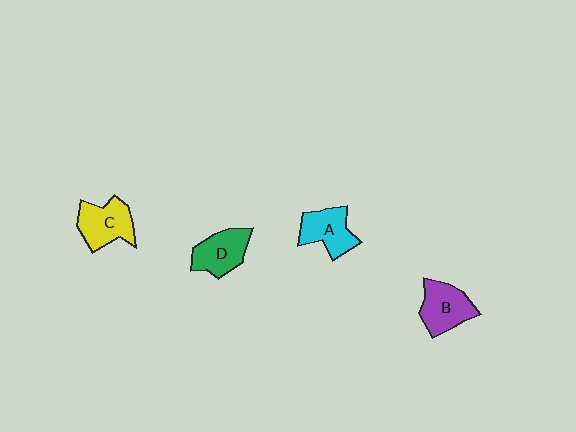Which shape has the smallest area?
Shape A (cyan).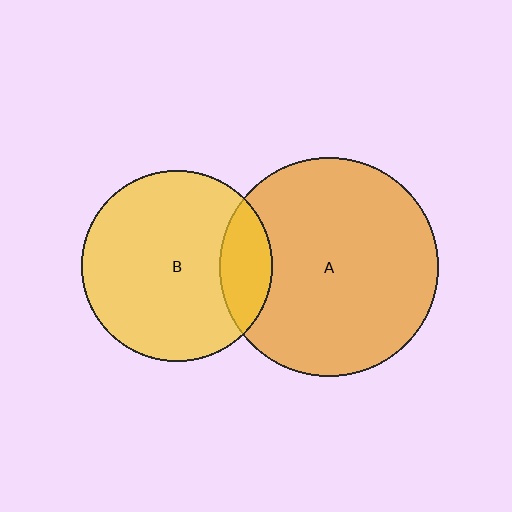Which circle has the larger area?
Circle A (orange).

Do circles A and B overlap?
Yes.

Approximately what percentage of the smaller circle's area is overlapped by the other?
Approximately 20%.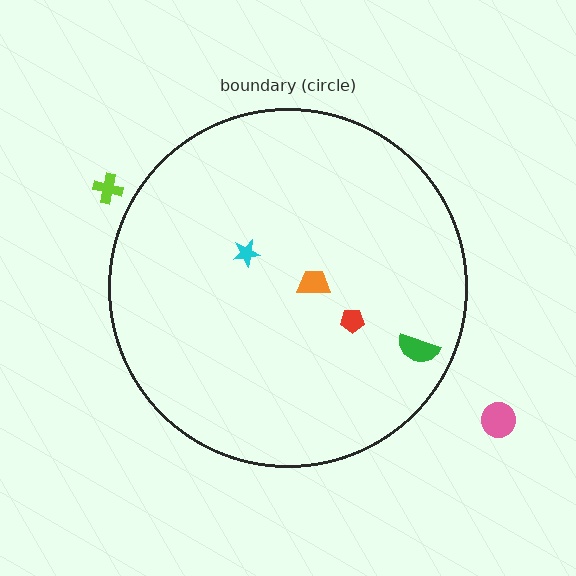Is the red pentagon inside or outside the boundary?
Inside.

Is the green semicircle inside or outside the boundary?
Inside.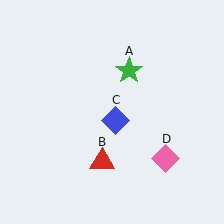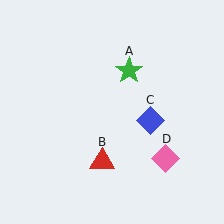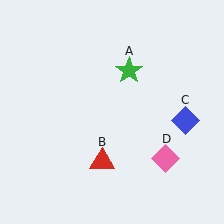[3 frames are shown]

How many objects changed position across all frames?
1 object changed position: blue diamond (object C).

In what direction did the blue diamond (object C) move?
The blue diamond (object C) moved right.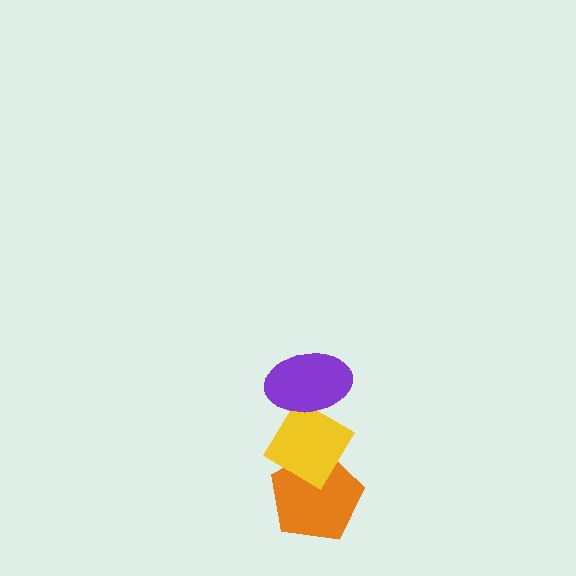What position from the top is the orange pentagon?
The orange pentagon is 3rd from the top.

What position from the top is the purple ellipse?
The purple ellipse is 1st from the top.